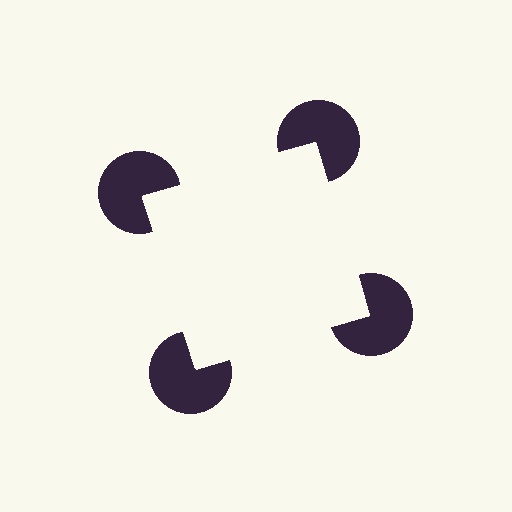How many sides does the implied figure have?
4 sides.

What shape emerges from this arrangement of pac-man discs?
An illusory square — its edges are inferred from the aligned wedge cuts in the pac-man discs, not physically drawn.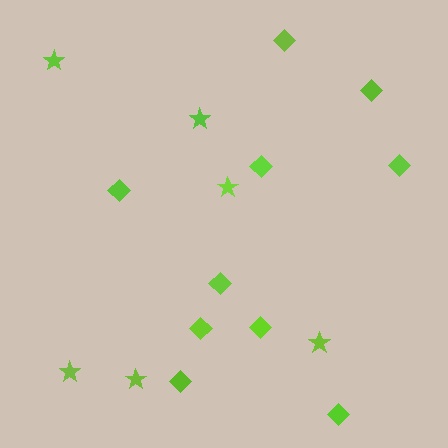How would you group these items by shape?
There are 2 groups: one group of diamonds (10) and one group of stars (6).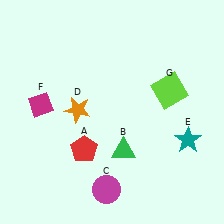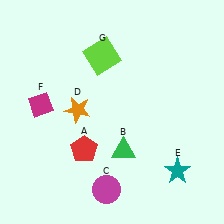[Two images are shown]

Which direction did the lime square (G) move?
The lime square (G) moved left.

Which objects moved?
The objects that moved are: the teal star (E), the lime square (G).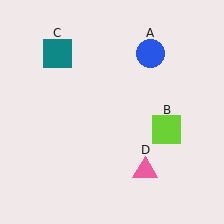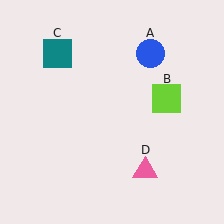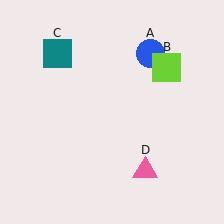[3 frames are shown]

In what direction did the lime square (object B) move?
The lime square (object B) moved up.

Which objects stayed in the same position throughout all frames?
Blue circle (object A) and teal square (object C) and pink triangle (object D) remained stationary.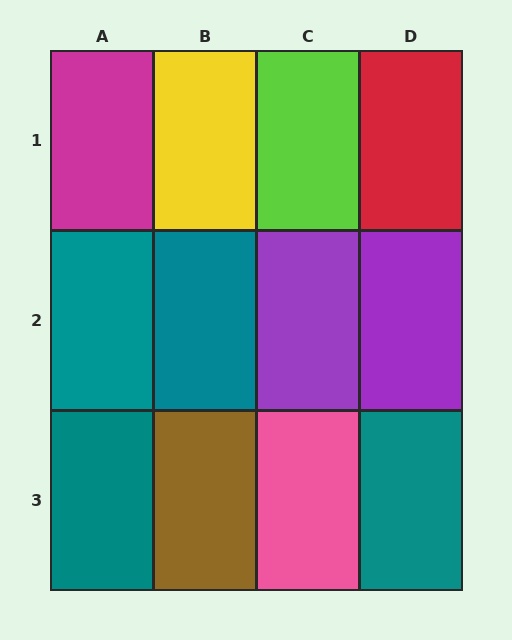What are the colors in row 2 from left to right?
Teal, teal, purple, purple.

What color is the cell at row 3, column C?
Pink.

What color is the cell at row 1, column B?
Yellow.